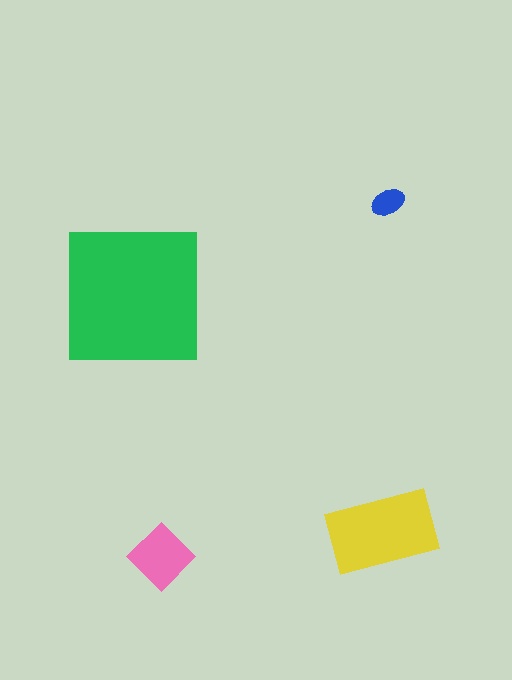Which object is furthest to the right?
The blue ellipse is rightmost.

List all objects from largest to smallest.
The green square, the yellow rectangle, the pink diamond, the blue ellipse.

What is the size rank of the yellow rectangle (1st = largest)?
2nd.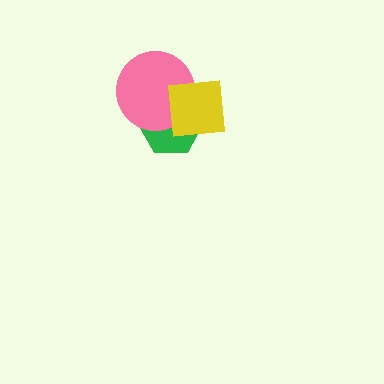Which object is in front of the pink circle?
The yellow square is in front of the pink circle.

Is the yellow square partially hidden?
No, no other shape covers it.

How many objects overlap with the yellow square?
2 objects overlap with the yellow square.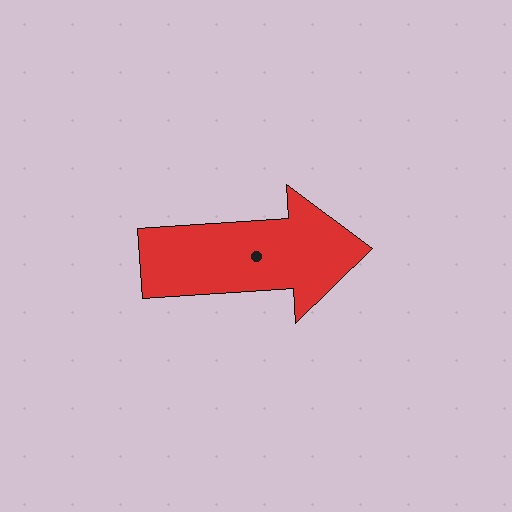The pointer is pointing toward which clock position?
Roughly 3 o'clock.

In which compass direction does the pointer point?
East.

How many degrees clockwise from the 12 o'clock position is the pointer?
Approximately 86 degrees.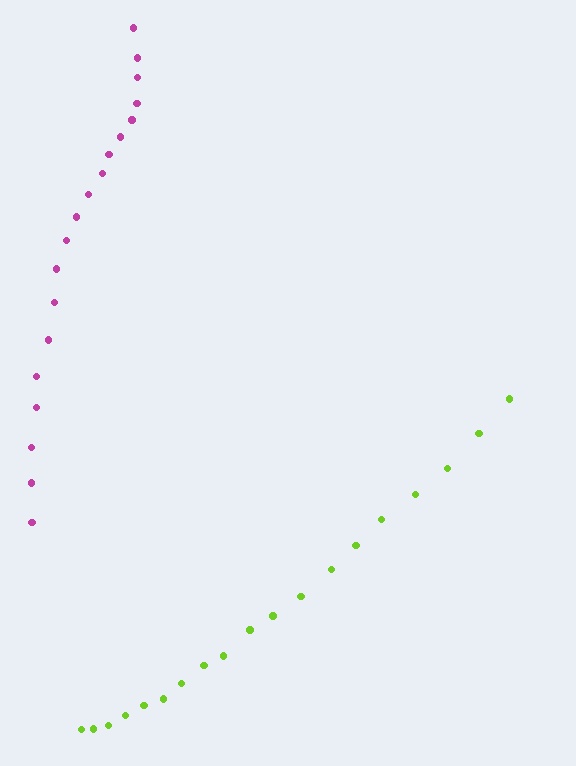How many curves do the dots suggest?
There are 2 distinct paths.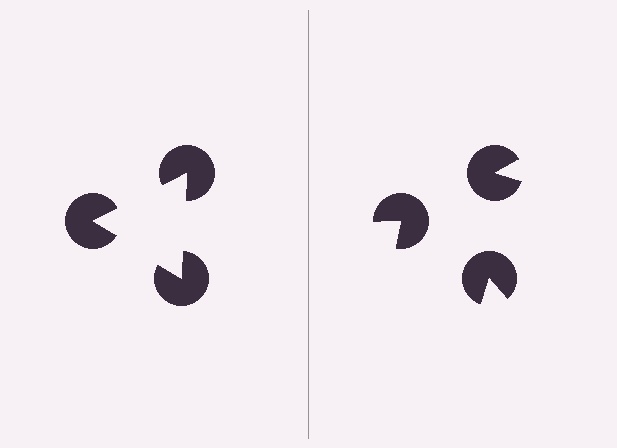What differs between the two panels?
The pac-man discs are positioned identically on both sides; only the wedge orientations differ. On the left they align to a triangle; on the right they are misaligned.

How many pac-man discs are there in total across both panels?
6 — 3 on each side.